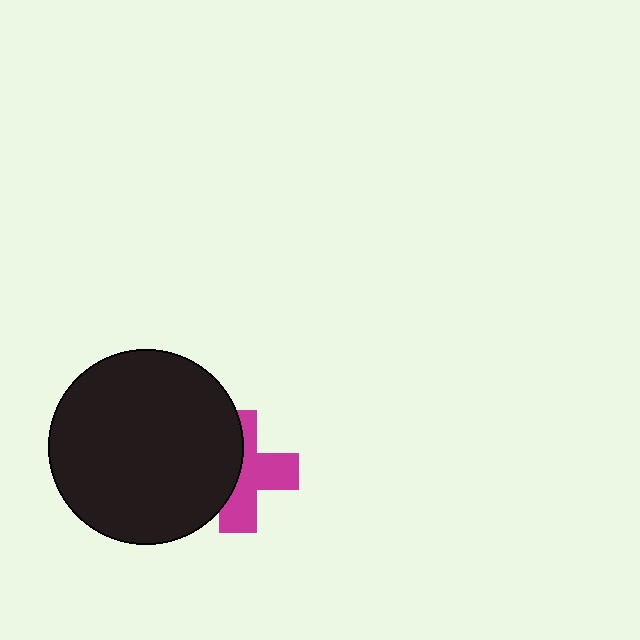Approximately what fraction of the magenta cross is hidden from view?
Roughly 45% of the magenta cross is hidden behind the black circle.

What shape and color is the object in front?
The object in front is a black circle.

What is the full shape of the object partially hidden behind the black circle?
The partially hidden object is a magenta cross.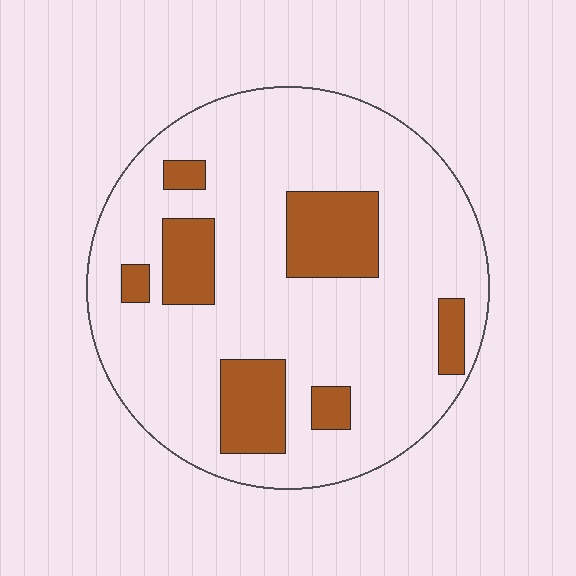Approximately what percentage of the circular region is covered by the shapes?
Approximately 20%.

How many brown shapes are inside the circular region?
7.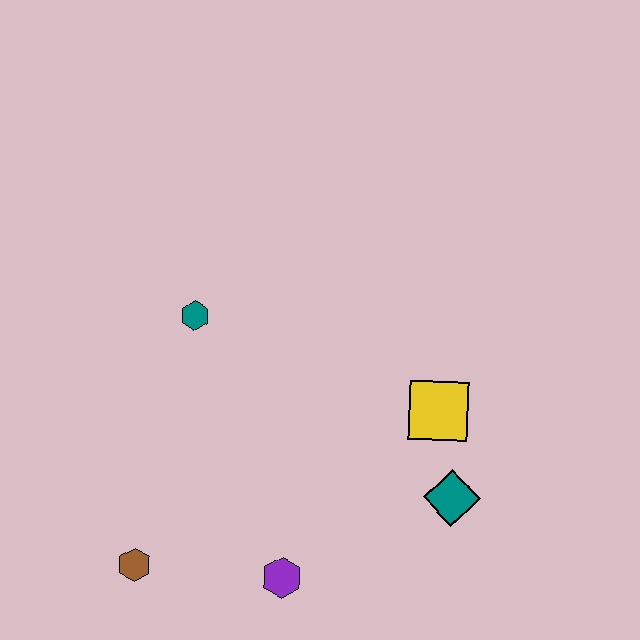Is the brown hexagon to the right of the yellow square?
No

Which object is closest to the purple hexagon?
The brown hexagon is closest to the purple hexagon.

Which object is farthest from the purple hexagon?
The teal hexagon is farthest from the purple hexagon.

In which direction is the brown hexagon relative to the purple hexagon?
The brown hexagon is to the left of the purple hexagon.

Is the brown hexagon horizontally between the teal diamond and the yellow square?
No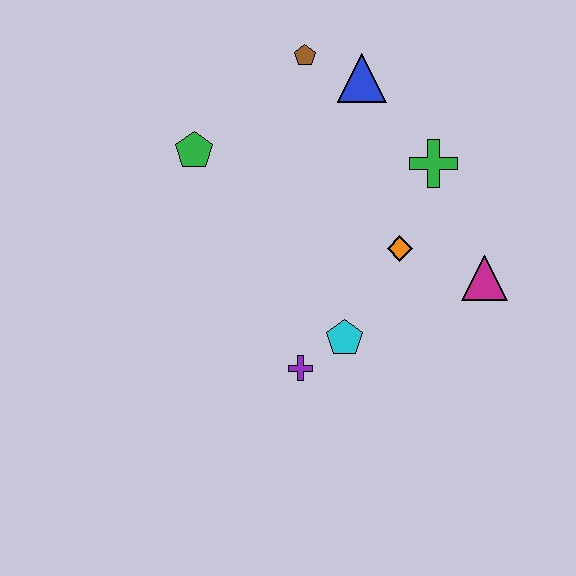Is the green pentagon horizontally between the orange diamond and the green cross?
No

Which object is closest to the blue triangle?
The brown pentagon is closest to the blue triangle.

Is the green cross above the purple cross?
Yes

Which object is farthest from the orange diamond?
The green pentagon is farthest from the orange diamond.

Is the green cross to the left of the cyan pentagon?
No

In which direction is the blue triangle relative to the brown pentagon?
The blue triangle is to the right of the brown pentagon.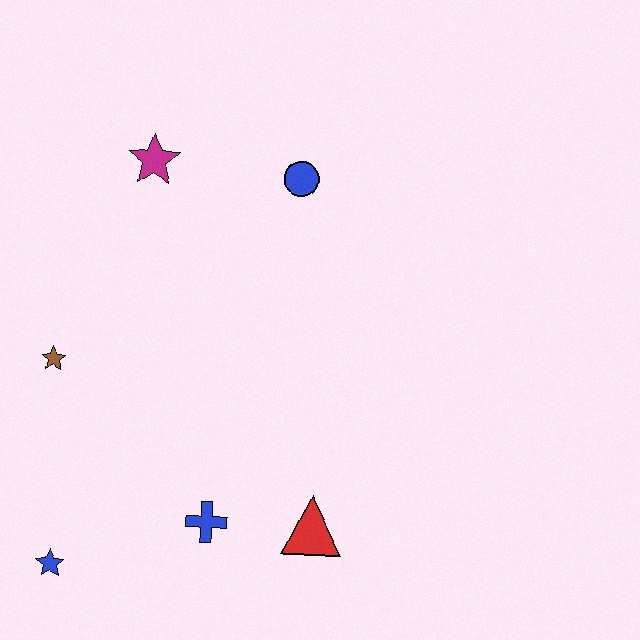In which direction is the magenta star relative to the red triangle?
The magenta star is above the red triangle.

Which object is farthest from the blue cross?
The magenta star is farthest from the blue cross.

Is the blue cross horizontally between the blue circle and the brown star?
Yes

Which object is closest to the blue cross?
The red triangle is closest to the blue cross.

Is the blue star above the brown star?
No